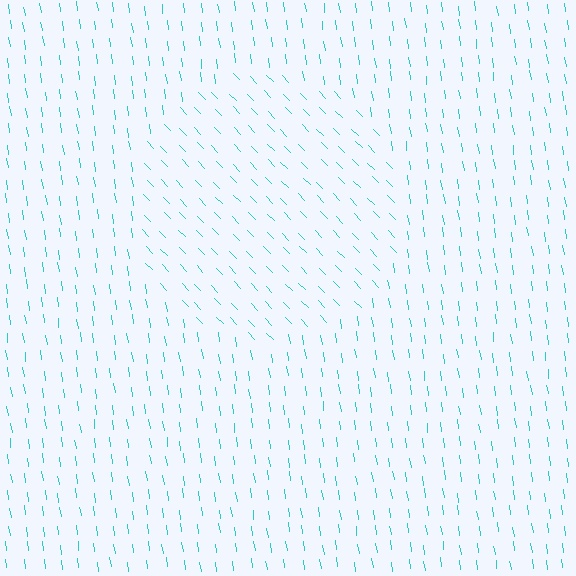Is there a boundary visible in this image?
Yes, there is a texture boundary formed by a change in line orientation.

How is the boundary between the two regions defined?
The boundary is defined purely by a change in line orientation (approximately 37 degrees difference). All lines are the same color and thickness.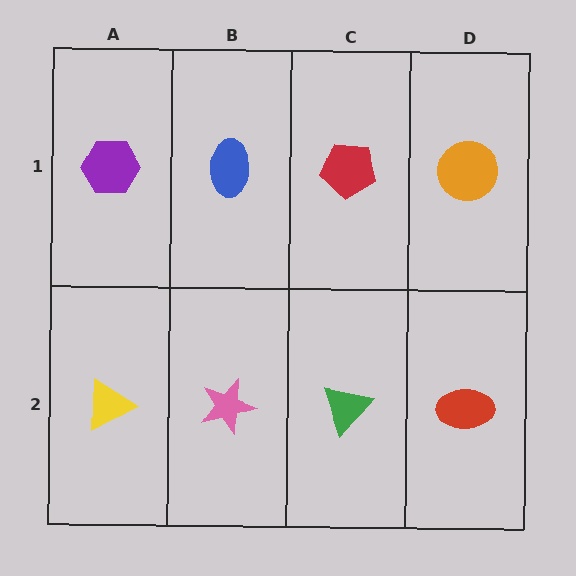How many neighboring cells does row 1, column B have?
3.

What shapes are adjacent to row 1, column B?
A pink star (row 2, column B), a purple hexagon (row 1, column A), a red pentagon (row 1, column C).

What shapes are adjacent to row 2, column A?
A purple hexagon (row 1, column A), a pink star (row 2, column B).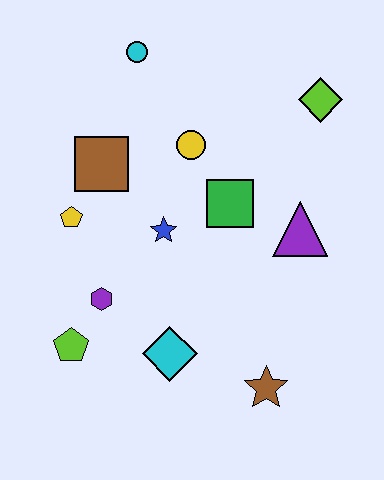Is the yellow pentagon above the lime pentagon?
Yes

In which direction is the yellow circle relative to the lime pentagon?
The yellow circle is above the lime pentagon.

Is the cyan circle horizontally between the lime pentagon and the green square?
Yes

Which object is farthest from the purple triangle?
The lime pentagon is farthest from the purple triangle.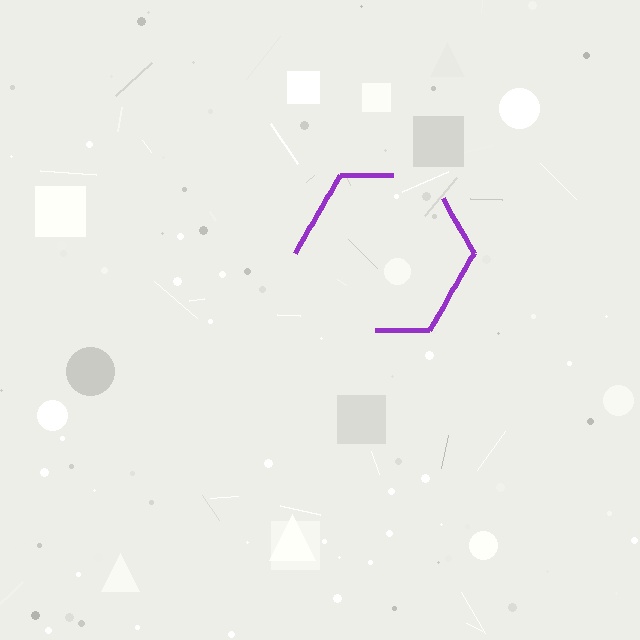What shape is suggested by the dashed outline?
The dashed outline suggests a hexagon.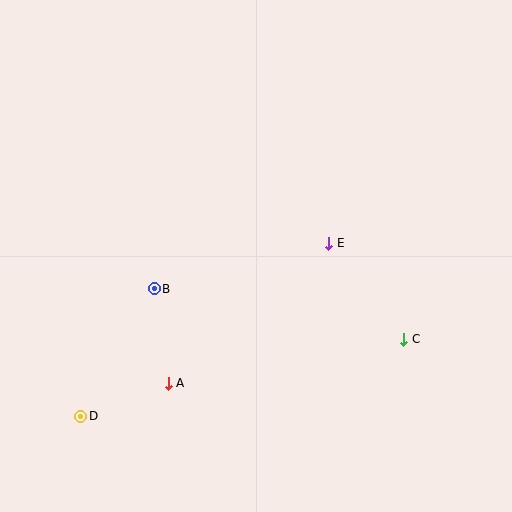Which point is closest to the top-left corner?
Point B is closest to the top-left corner.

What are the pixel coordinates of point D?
Point D is at (81, 416).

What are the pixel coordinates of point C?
Point C is at (404, 339).